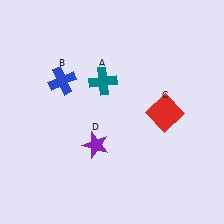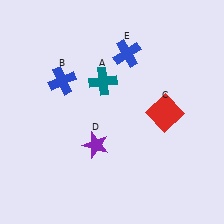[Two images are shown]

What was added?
A blue cross (E) was added in Image 2.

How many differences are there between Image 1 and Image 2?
There is 1 difference between the two images.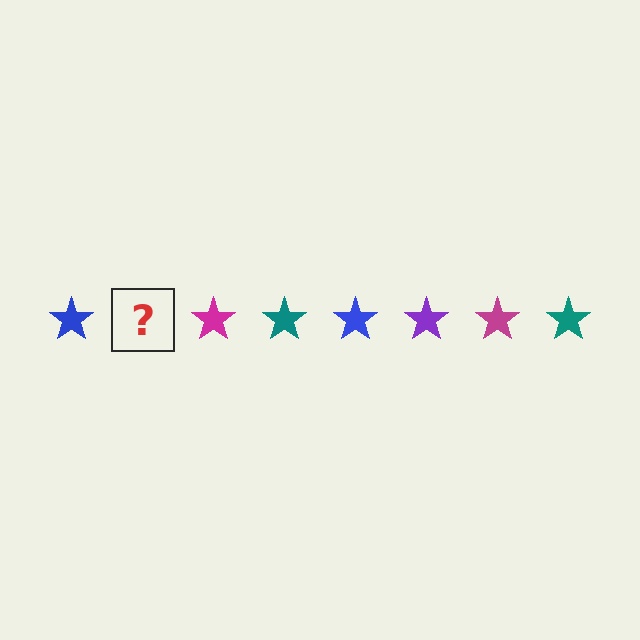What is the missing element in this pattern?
The missing element is a purple star.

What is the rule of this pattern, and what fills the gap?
The rule is that the pattern cycles through blue, purple, magenta, teal stars. The gap should be filled with a purple star.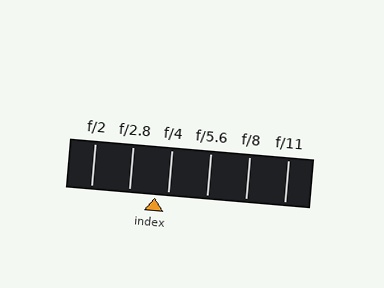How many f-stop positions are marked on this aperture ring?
There are 6 f-stop positions marked.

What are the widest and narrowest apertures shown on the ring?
The widest aperture shown is f/2 and the narrowest is f/11.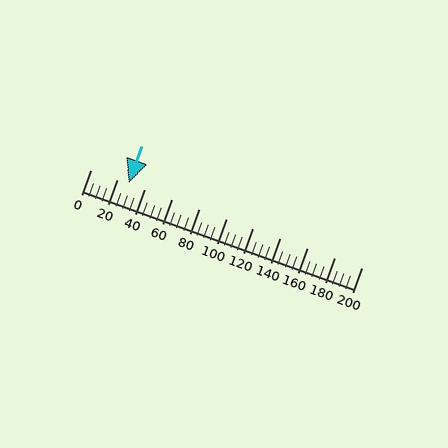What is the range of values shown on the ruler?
The ruler shows values from 0 to 200.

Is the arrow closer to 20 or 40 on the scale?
The arrow is closer to 20.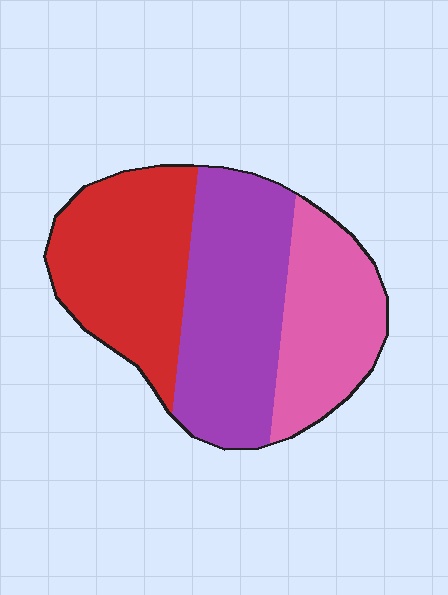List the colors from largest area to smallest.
From largest to smallest: purple, red, pink.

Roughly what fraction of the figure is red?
Red covers 35% of the figure.